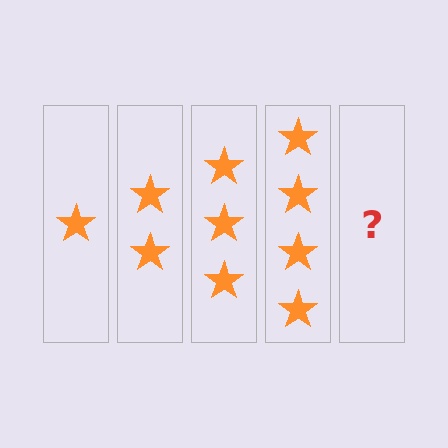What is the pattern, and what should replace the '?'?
The pattern is that each step adds one more star. The '?' should be 5 stars.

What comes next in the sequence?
The next element should be 5 stars.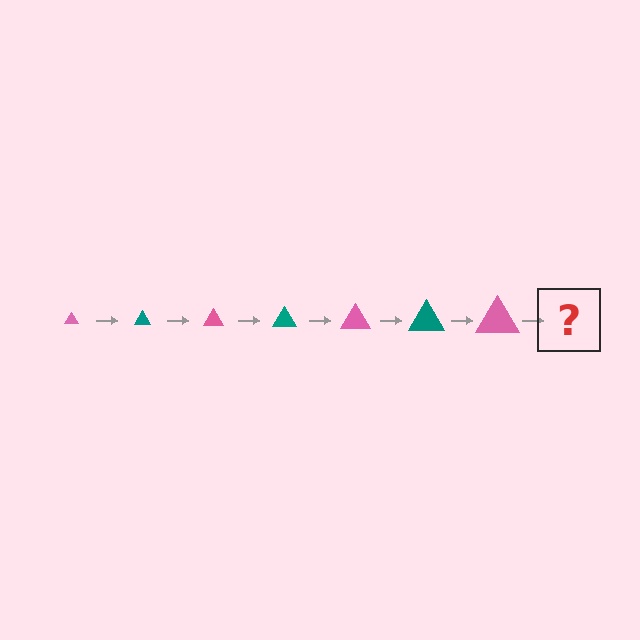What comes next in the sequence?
The next element should be a teal triangle, larger than the previous one.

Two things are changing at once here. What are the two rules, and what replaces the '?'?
The two rules are that the triangle grows larger each step and the color cycles through pink and teal. The '?' should be a teal triangle, larger than the previous one.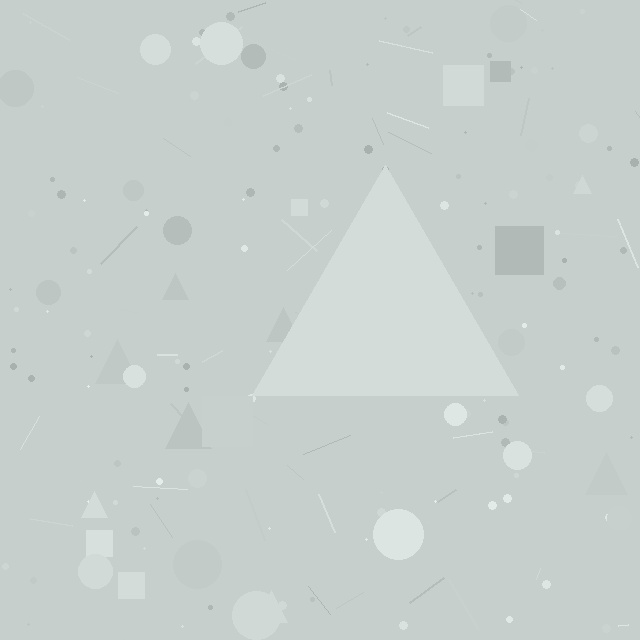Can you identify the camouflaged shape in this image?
The camouflaged shape is a triangle.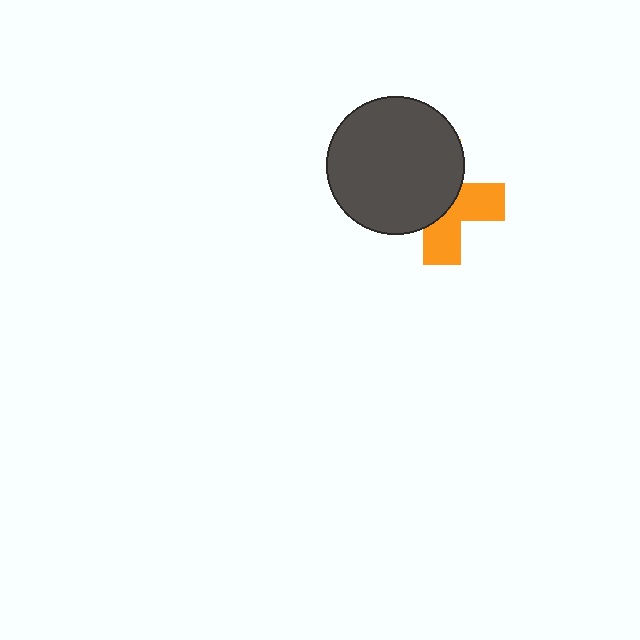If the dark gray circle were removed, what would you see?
You would see the complete orange cross.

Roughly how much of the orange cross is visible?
A small part of it is visible (roughly 45%).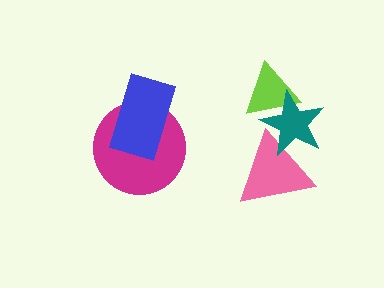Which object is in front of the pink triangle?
The teal star is in front of the pink triangle.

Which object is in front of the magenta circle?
The blue rectangle is in front of the magenta circle.